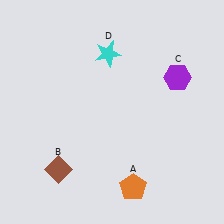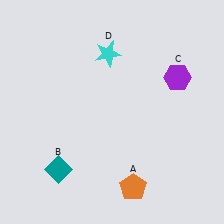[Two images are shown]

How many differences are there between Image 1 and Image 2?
There is 1 difference between the two images.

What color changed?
The diamond (B) changed from brown in Image 1 to teal in Image 2.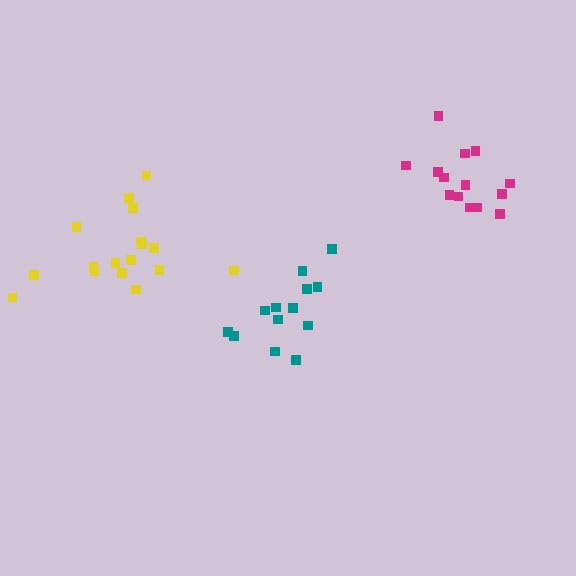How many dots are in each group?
Group 1: 14 dots, Group 2: 13 dots, Group 3: 17 dots (44 total).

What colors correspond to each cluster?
The clusters are colored: magenta, teal, yellow.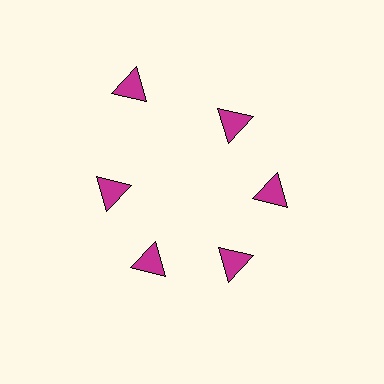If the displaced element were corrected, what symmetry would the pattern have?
It would have 6-fold rotational symmetry — the pattern would map onto itself every 60 degrees.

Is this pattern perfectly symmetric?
No. The 6 magenta triangles are arranged in a ring, but one element near the 11 o'clock position is pushed outward from the center, breaking the 6-fold rotational symmetry.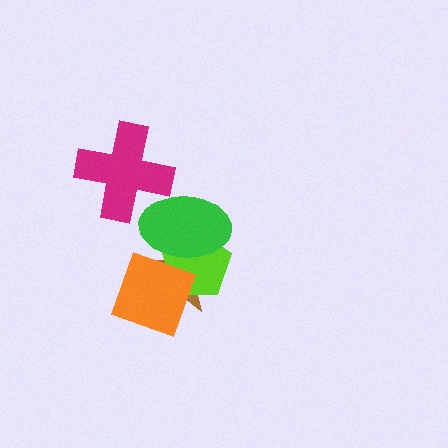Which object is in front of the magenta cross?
The green ellipse is in front of the magenta cross.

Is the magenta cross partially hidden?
Yes, it is partially covered by another shape.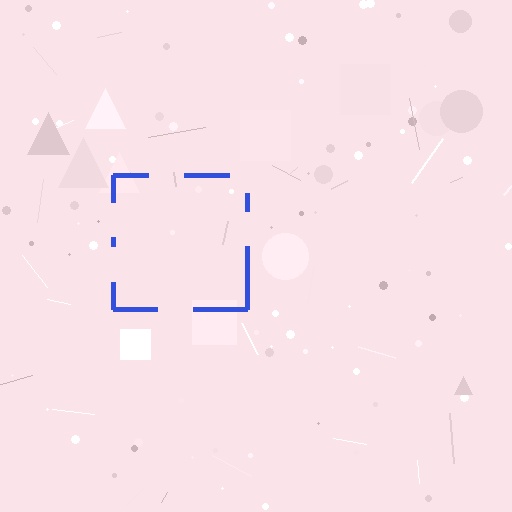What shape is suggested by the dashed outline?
The dashed outline suggests a square.